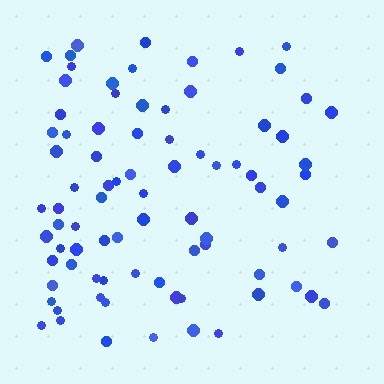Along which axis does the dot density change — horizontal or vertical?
Horizontal.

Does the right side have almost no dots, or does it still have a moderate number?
Still a moderate number, just noticeably fewer than the left.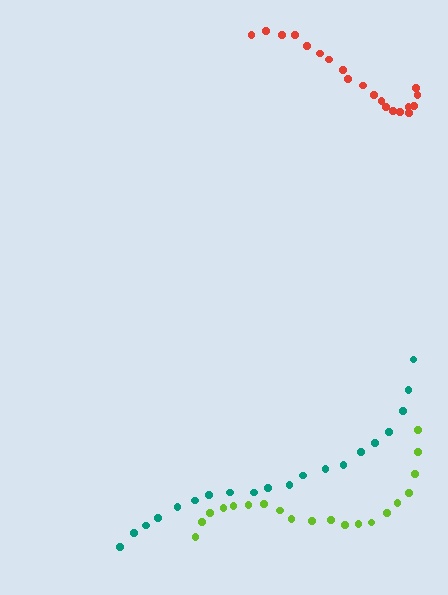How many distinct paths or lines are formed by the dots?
There are 3 distinct paths.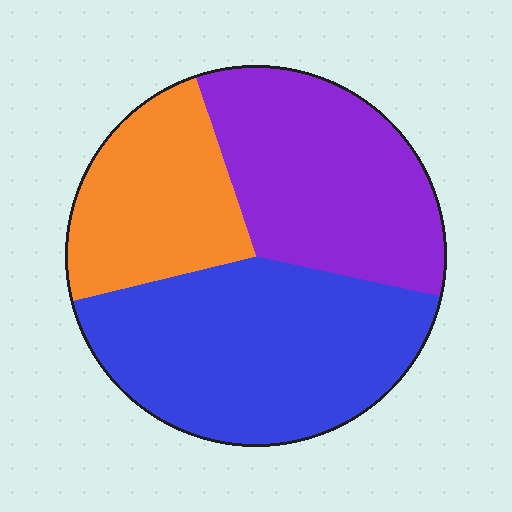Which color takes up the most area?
Blue, at roughly 45%.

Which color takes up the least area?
Orange, at roughly 25%.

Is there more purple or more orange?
Purple.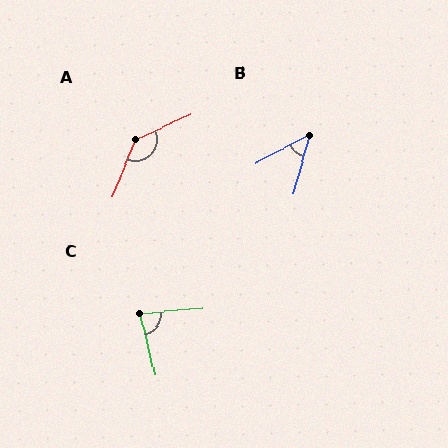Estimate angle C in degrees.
Approximately 82 degrees.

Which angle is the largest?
A, at approximately 136 degrees.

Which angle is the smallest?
B, at approximately 47 degrees.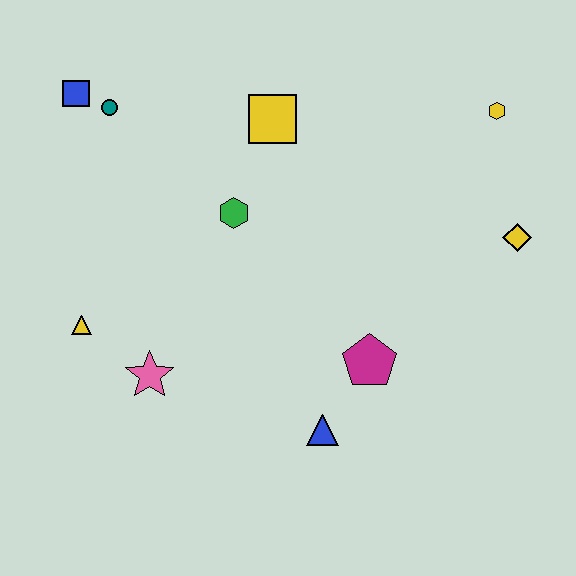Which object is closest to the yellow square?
The green hexagon is closest to the yellow square.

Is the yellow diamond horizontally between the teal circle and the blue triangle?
No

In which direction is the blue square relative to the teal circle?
The blue square is to the left of the teal circle.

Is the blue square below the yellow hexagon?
No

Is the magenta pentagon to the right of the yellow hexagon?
No